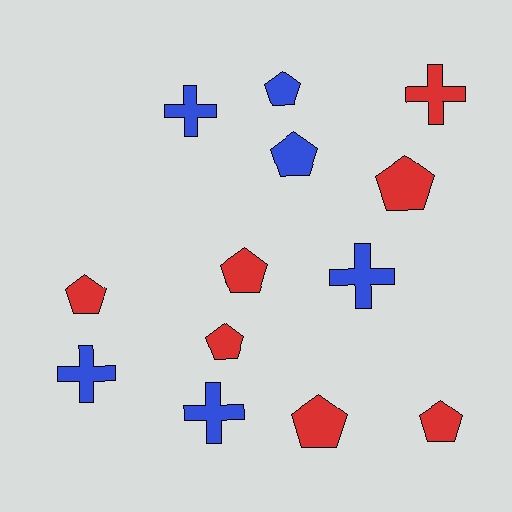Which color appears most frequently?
Red, with 7 objects.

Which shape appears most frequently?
Pentagon, with 8 objects.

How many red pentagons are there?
There are 6 red pentagons.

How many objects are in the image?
There are 13 objects.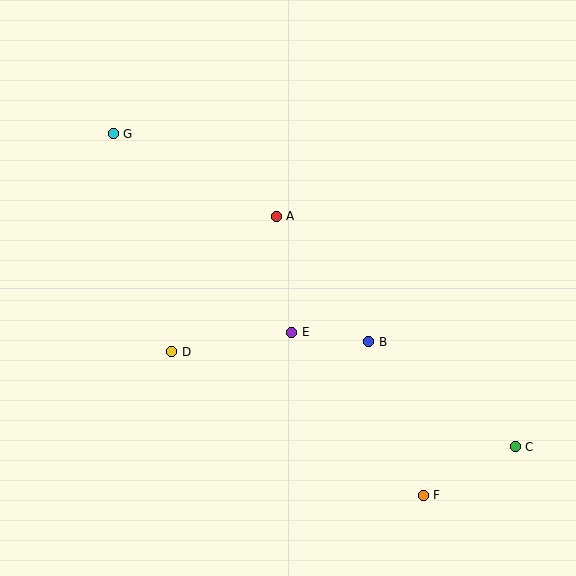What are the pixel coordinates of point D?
Point D is at (172, 352).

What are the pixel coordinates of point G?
Point G is at (113, 134).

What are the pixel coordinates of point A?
Point A is at (276, 216).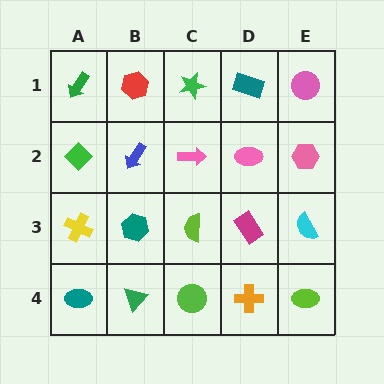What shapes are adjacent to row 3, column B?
A blue arrow (row 2, column B), a green triangle (row 4, column B), a yellow cross (row 3, column A), a lime semicircle (row 3, column C).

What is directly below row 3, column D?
An orange cross.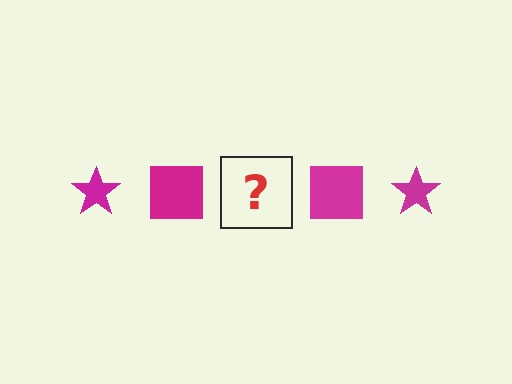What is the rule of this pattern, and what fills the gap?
The rule is that the pattern cycles through star, square shapes in magenta. The gap should be filled with a magenta star.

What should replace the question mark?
The question mark should be replaced with a magenta star.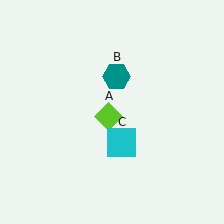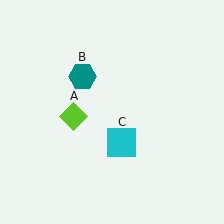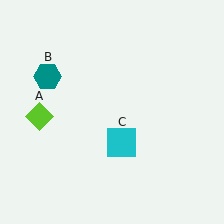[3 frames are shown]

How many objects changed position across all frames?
2 objects changed position: lime diamond (object A), teal hexagon (object B).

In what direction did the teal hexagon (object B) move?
The teal hexagon (object B) moved left.